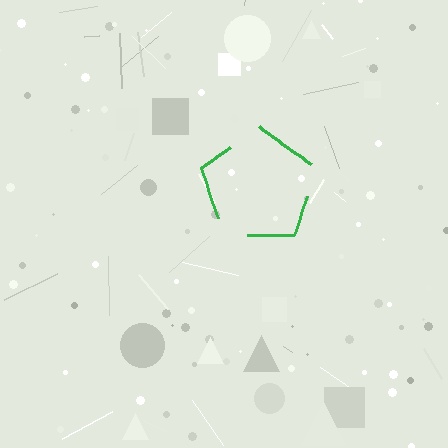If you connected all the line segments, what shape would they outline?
They would outline a pentagon.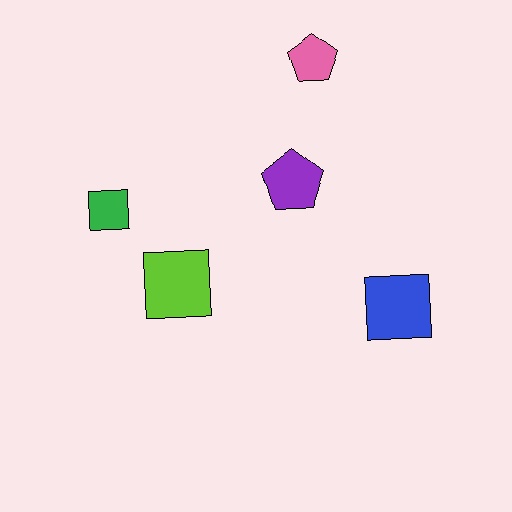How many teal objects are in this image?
There are no teal objects.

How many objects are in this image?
There are 5 objects.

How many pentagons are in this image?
There are 2 pentagons.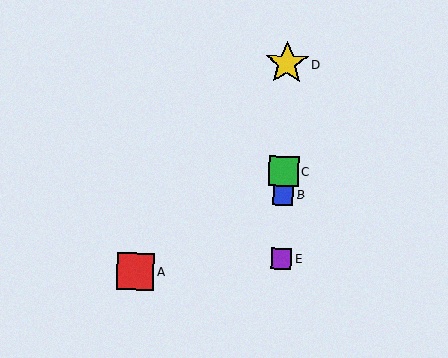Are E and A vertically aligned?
No, E is at x≈281 and A is at x≈136.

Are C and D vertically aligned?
Yes, both are at x≈284.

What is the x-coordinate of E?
Object E is at x≈281.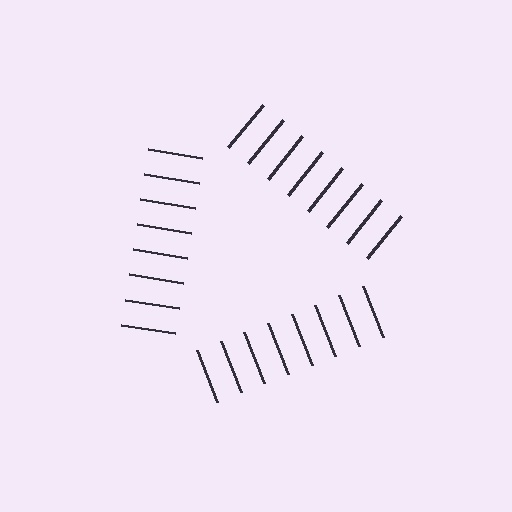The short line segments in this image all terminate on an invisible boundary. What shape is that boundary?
An illusory triangle — the line segments terminate on its edges but no continuous stroke is drawn.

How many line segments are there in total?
24 — 8 along each of the 3 edges.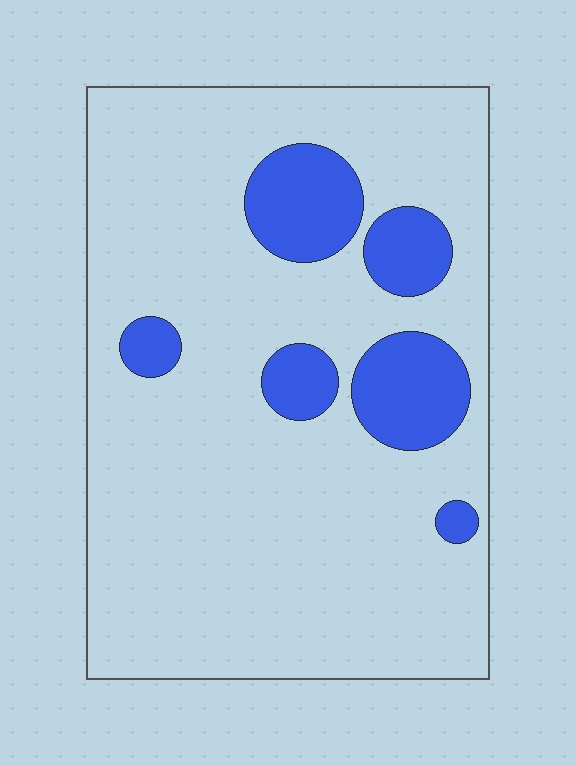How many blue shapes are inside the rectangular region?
6.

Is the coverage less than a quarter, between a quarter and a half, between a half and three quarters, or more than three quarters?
Less than a quarter.